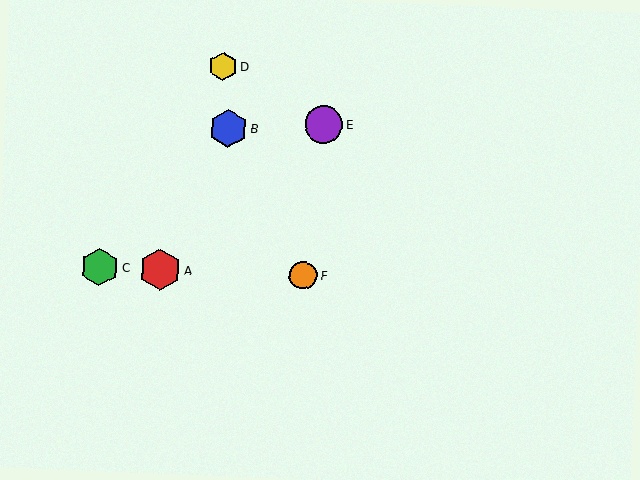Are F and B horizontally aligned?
No, F is at y≈275 and B is at y≈129.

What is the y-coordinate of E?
Object E is at y≈124.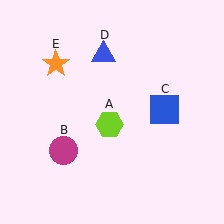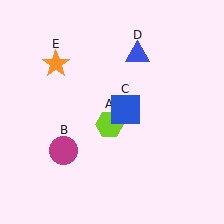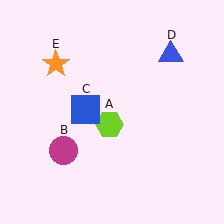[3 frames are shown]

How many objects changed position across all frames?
2 objects changed position: blue square (object C), blue triangle (object D).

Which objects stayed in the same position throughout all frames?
Lime hexagon (object A) and magenta circle (object B) and orange star (object E) remained stationary.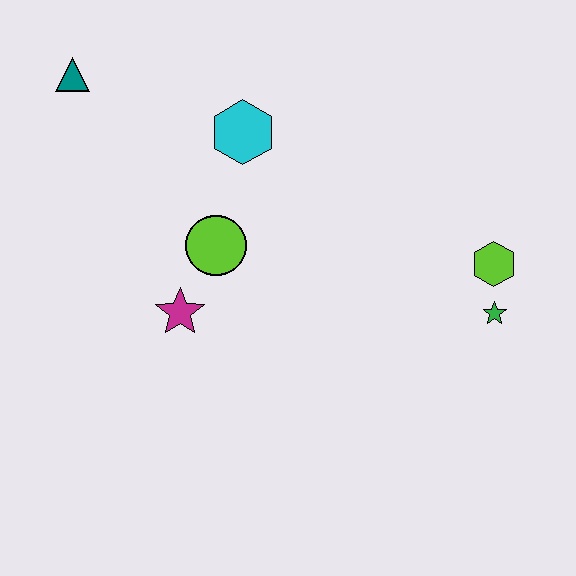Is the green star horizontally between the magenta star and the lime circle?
No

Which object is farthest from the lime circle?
The green star is farthest from the lime circle.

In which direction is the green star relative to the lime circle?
The green star is to the right of the lime circle.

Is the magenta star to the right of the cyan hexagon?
No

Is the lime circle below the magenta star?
No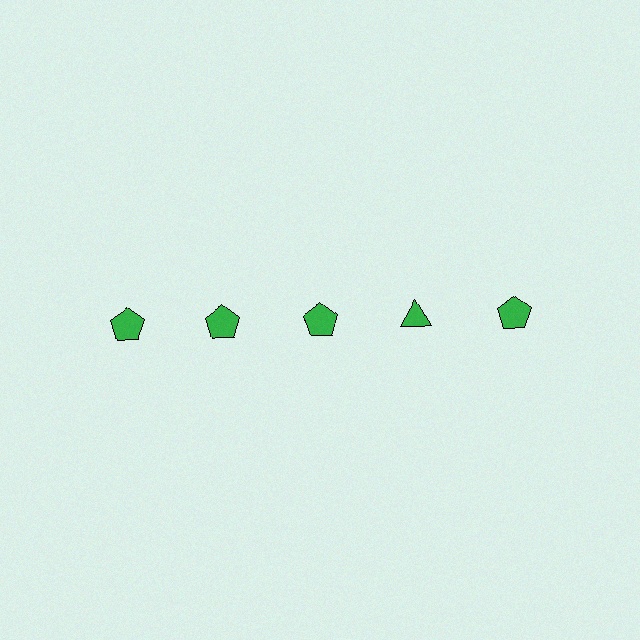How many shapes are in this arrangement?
There are 5 shapes arranged in a grid pattern.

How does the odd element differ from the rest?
It has a different shape: triangle instead of pentagon.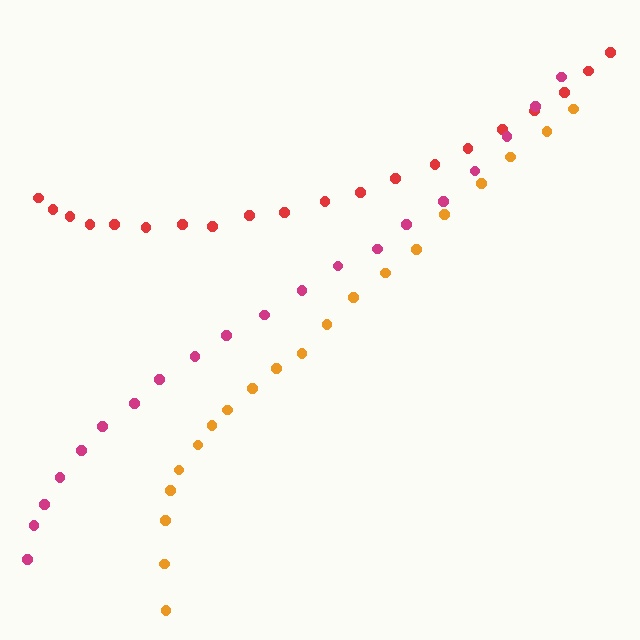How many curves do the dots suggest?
There are 3 distinct paths.